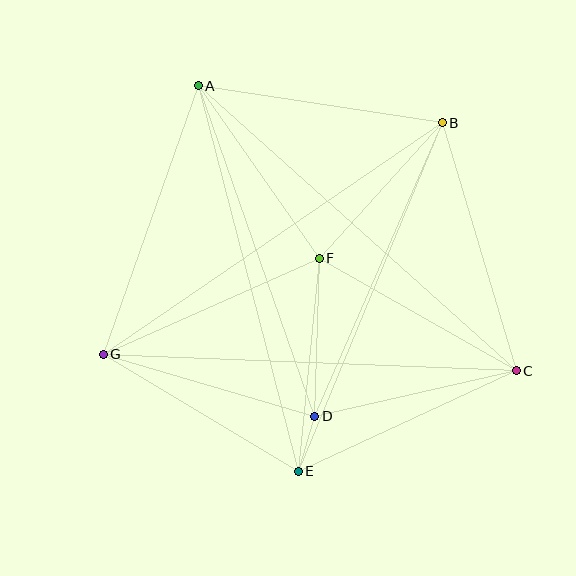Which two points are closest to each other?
Points D and E are closest to each other.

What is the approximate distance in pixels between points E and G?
The distance between E and G is approximately 228 pixels.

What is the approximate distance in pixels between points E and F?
The distance between E and F is approximately 214 pixels.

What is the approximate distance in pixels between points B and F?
The distance between B and F is approximately 183 pixels.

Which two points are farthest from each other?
Points A and C are farthest from each other.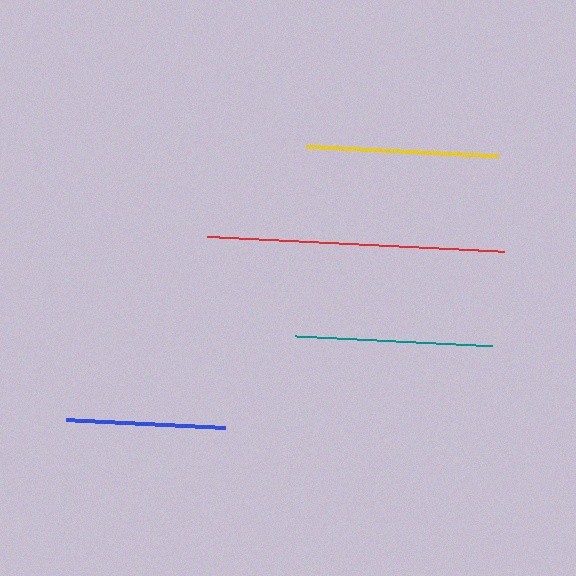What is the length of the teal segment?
The teal segment is approximately 198 pixels long.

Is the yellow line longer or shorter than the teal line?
The teal line is longer than the yellow line.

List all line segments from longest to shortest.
From longest to shortest: red, teal, yellow, blue.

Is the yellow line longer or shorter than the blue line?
The yellow line is longer than the blue line.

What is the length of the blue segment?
The blue segment is approximately 159 pixels long.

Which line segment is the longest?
The red line is the longest at approximately 298 pixels.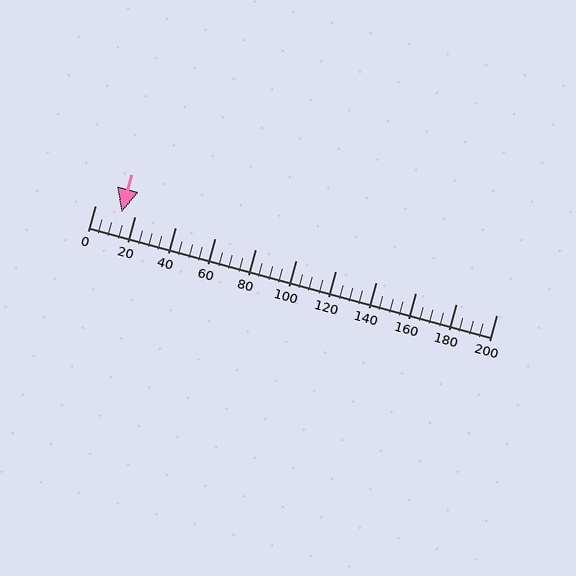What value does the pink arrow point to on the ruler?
The pink arrow points to approximately 13.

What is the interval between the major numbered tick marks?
The major tick marks are spaced 20 units apart.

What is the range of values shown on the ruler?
The ruler shows values from 0 to 200.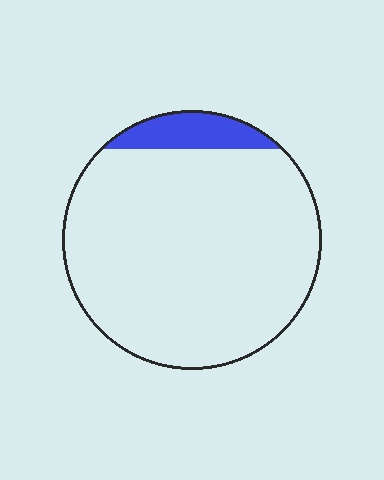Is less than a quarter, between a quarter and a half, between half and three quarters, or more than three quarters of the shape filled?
Less than a quarter.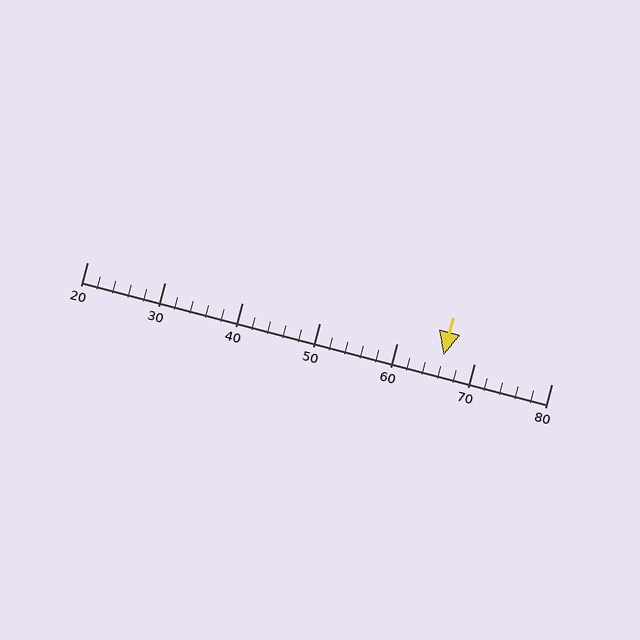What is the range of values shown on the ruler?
The ruler shows values from 20 to 80.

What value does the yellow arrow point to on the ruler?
The yellow arrow points to approximately 66.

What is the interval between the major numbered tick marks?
The major tick marks are spaced 10 units apart.